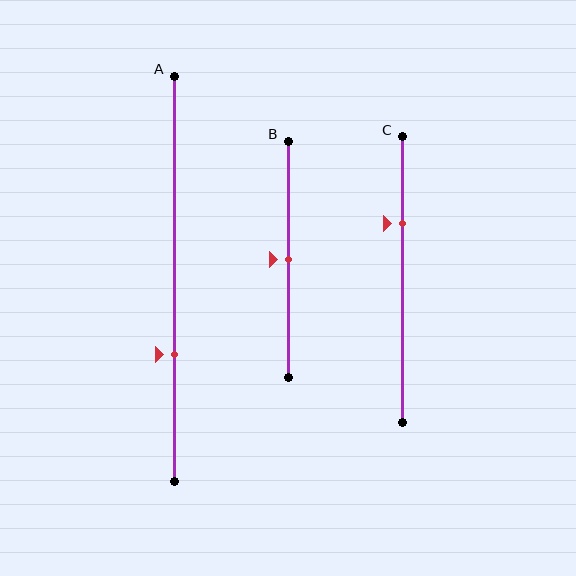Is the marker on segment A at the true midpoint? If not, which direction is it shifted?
No, the marker on segment A is shifted downward by about 19% of the segment length.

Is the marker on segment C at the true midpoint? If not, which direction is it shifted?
No, the marker on segment C is shifted upward by about 19% of the segment length.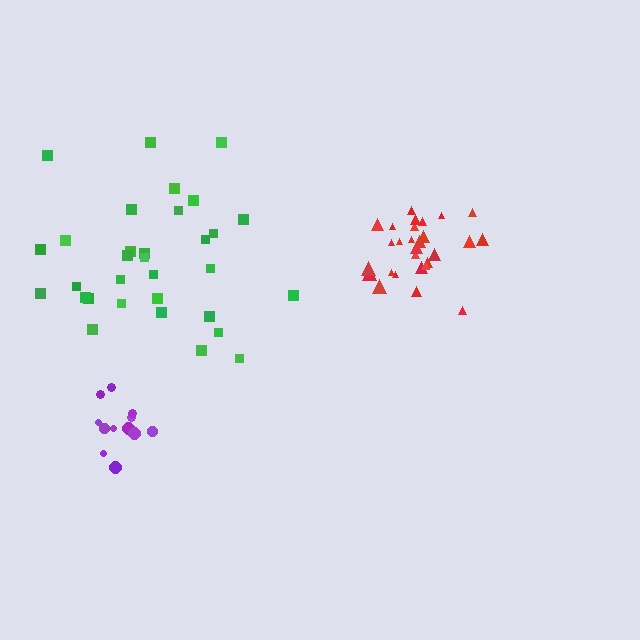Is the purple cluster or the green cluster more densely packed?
Purple.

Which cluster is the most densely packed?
Red.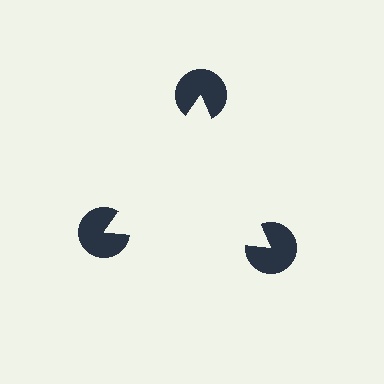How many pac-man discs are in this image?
There are 3 — one at each vertex of the illusory triangle.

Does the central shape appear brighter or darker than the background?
It typically appears slightly brighter than the background, even though no actual brightness change is drawn.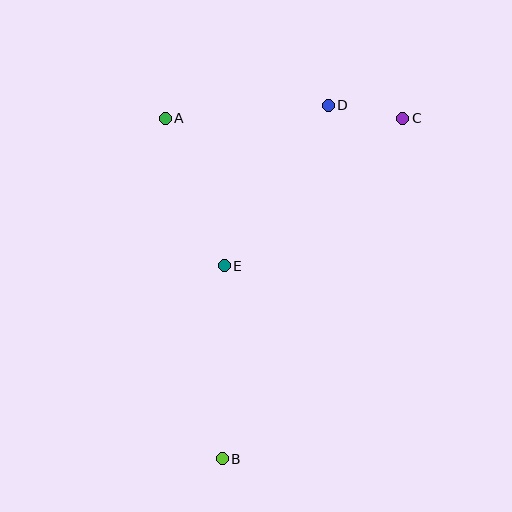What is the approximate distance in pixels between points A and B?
The distance between A and B is approximately 345 pixels.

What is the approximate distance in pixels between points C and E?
The distance between C and E is approximately 232 pixels.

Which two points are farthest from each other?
Points B and C are farthest from each other.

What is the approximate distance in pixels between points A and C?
The distance between A and C is approximately 238 pixels.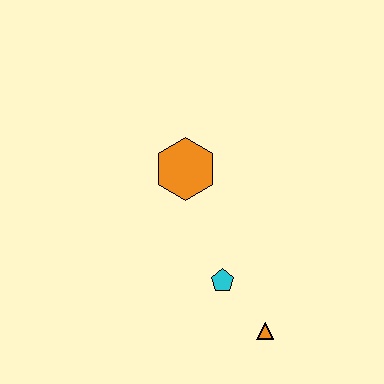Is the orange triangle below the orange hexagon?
Yes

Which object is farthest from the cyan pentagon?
The orange hexagon is farthest from the cyan pentagon.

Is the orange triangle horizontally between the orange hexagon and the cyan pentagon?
No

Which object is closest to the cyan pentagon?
The orange triangle is closest to the cyan pentagon.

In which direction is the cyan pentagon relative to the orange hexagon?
The cyan pentagon is below the orange hexagon.